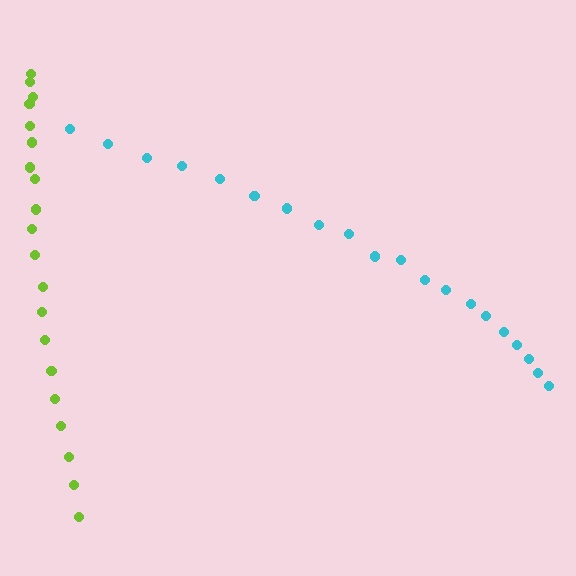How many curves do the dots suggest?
There are 2 distinct paths.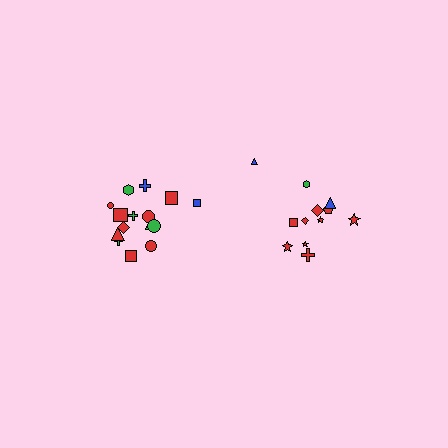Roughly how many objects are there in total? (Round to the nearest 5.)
Roughly 25 objects in total.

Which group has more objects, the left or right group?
The left group.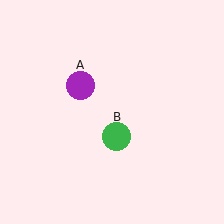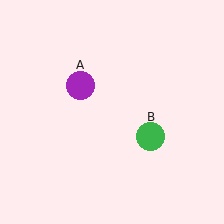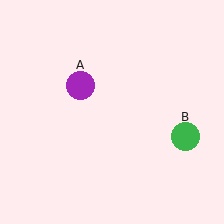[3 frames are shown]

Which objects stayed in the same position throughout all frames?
Purple circle (object A) remained stationary.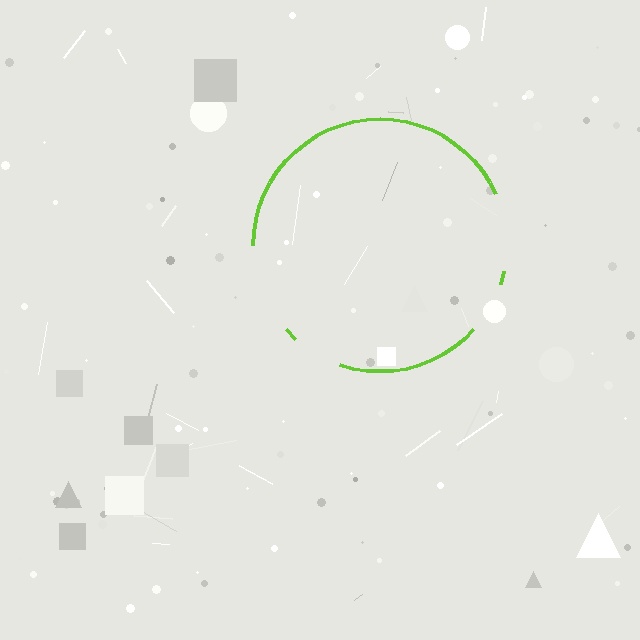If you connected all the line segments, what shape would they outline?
They would outline a circle.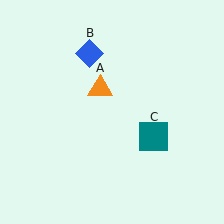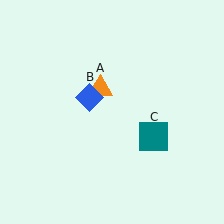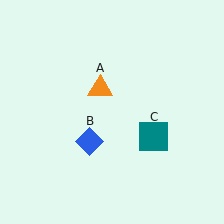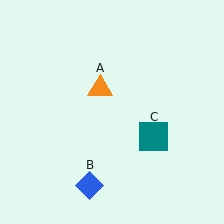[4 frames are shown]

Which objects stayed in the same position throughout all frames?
Orange triangle (object A) and teal square (object C) remained stationary.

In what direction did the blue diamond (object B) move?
The blue diamond (object B) moved down.